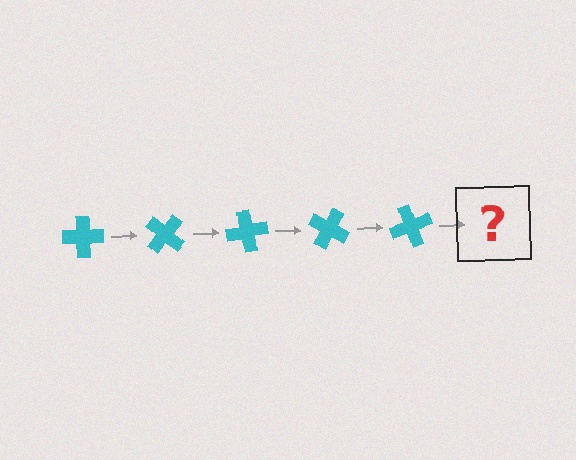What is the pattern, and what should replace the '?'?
The pattern is that the cross rotates 40 degrees each step. The '?' should be a cyan cross rotated 200 degrees.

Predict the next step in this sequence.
The next step is a cyan cross rotated 200 degrees.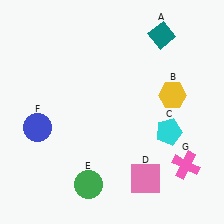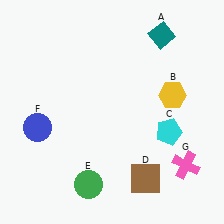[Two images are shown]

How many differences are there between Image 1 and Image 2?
There is 1 difference between the two images.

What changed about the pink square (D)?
In Image 1, D is pink. In Image 2, it changed to brown.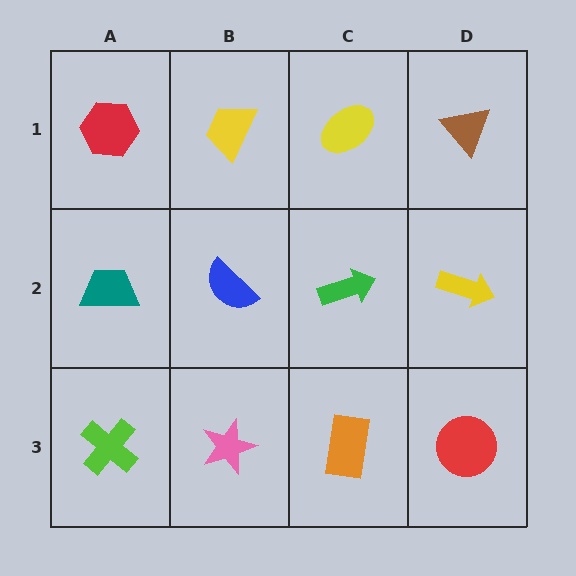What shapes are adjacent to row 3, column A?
A teal trapezoid (row 2, column A), a pink star (row 3, column B).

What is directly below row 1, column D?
A yellow arrow.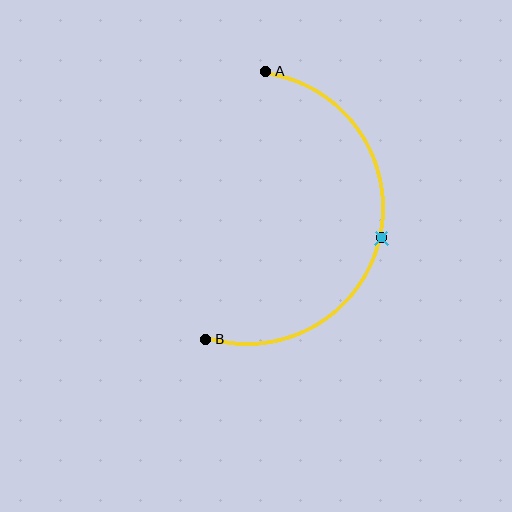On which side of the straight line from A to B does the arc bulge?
The arc bulges to the right of the straight line connecting A and B.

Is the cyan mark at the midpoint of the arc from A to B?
Yes. The cyan mark lies on the arc at equal arc-length from both A and B — it is the arc midpoint.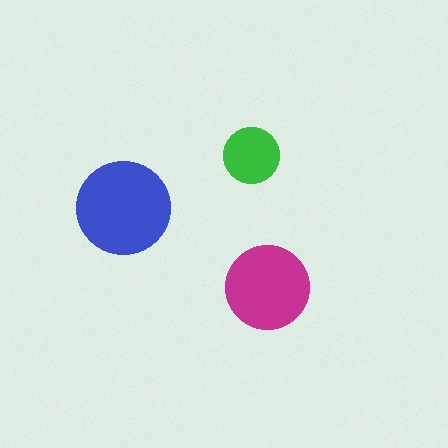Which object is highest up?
The green circle is topmost.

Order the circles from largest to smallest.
the blue one, the magenta one, the green one.